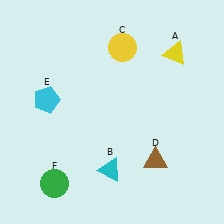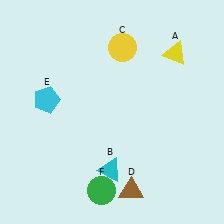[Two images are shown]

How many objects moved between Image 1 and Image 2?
2 objects moved between the two images.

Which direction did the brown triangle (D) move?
The brown triangle (D) moved down.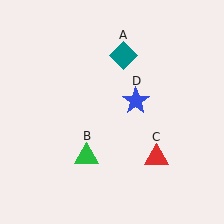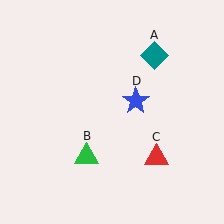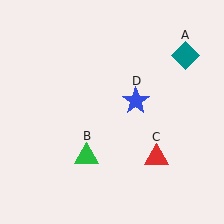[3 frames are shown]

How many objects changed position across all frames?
1 object changed position: teal diamond (object A).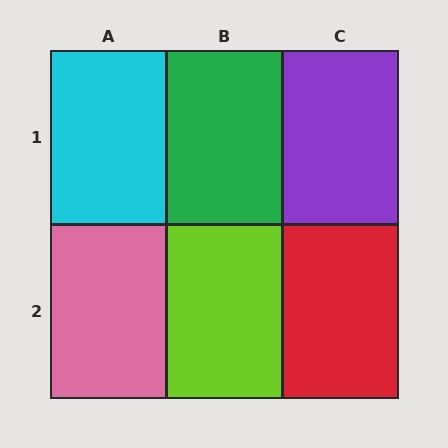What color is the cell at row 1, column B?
Green.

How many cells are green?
1 cell is green.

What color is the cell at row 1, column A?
Cyan.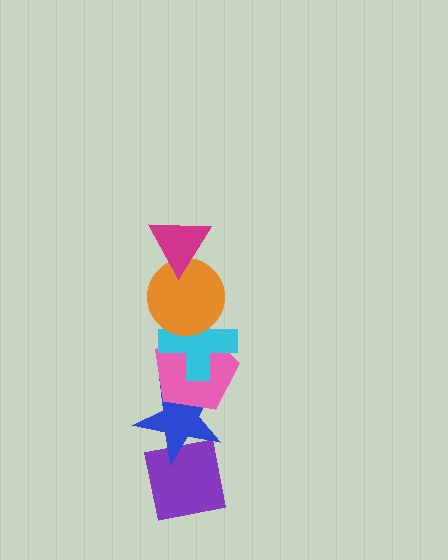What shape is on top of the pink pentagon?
The cyan cross is on top of the pink pentagon.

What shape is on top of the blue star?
The pink pentagon is on top of the blue star.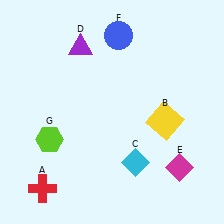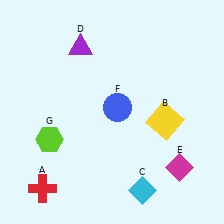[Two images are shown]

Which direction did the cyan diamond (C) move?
The cyan diamond (C) moved down.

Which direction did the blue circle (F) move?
The blue circle (F) moved down.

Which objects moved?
The objects that moved are: the cyan diamond (C), the blue circle (F).